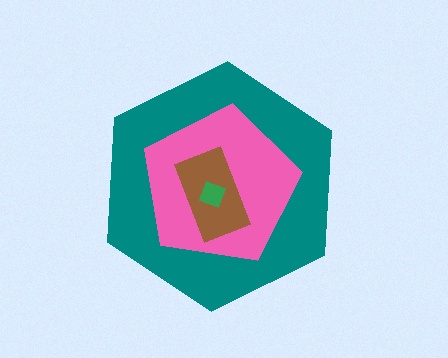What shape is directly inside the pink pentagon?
The brown rectangle.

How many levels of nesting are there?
4.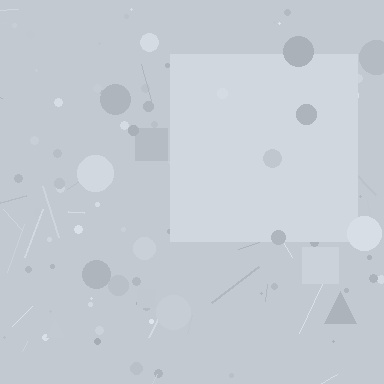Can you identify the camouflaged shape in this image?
The camouflaged shape is a square.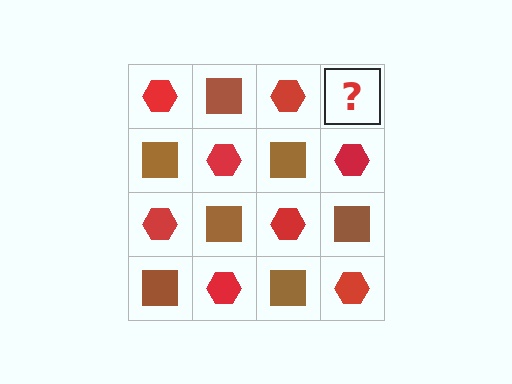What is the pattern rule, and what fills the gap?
The rule is that it alternates red hexagon and brown square in a checkerboard pattern. The gap should be filled with a brown square.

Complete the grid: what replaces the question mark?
The question mark should be replaced with a brown square.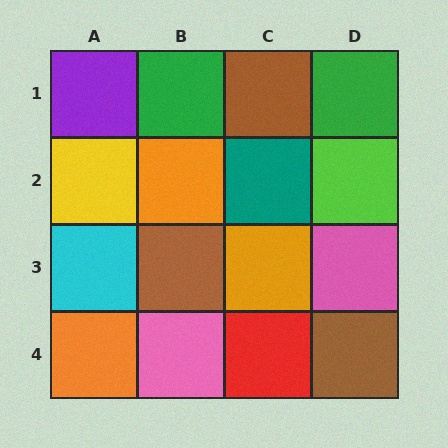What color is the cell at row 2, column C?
Teal.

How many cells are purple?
1 cell is purple.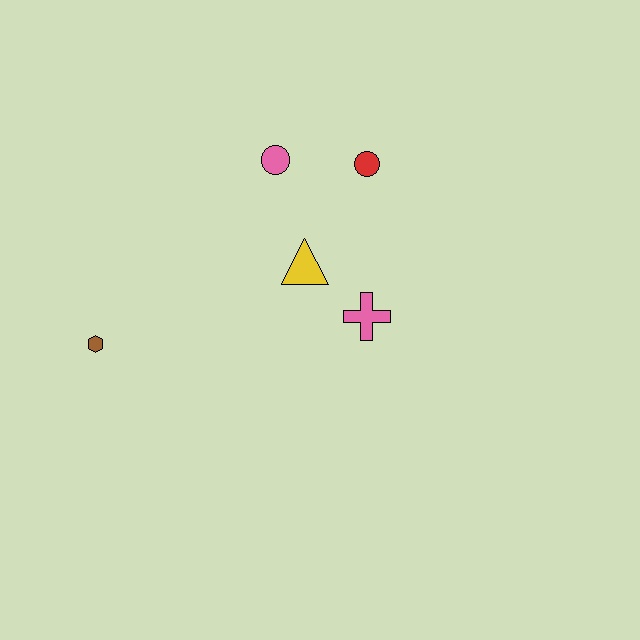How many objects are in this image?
There are 5 objects.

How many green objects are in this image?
There are no green objects.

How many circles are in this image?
There are 2 circles.